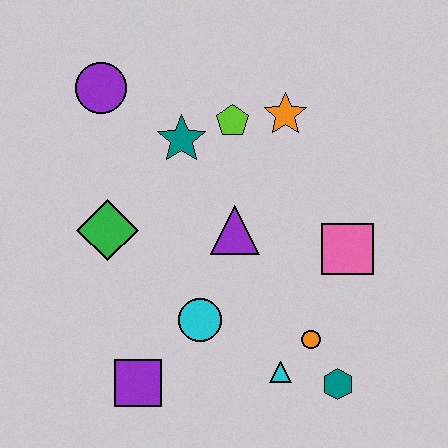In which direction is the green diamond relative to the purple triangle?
The green diamond is to the left of the purple triangle.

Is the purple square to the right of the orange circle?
No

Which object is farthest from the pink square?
The purple circle is farthest from the pink square.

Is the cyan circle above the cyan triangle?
Yes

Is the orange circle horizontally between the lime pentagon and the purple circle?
No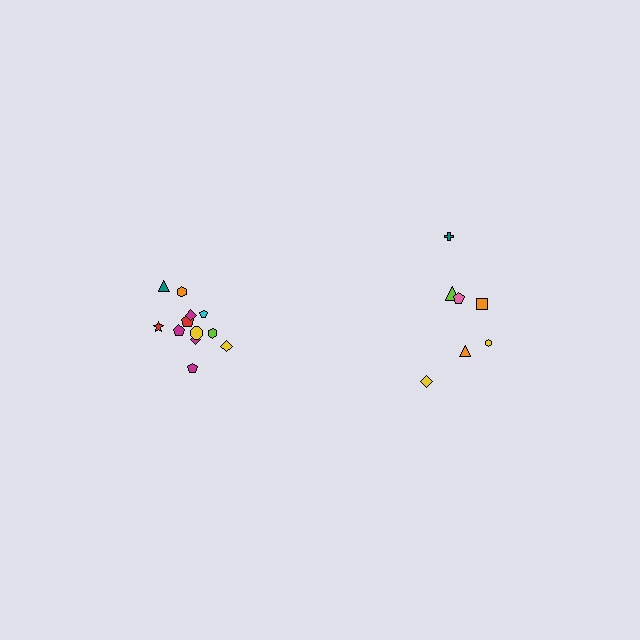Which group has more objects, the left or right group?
The left group.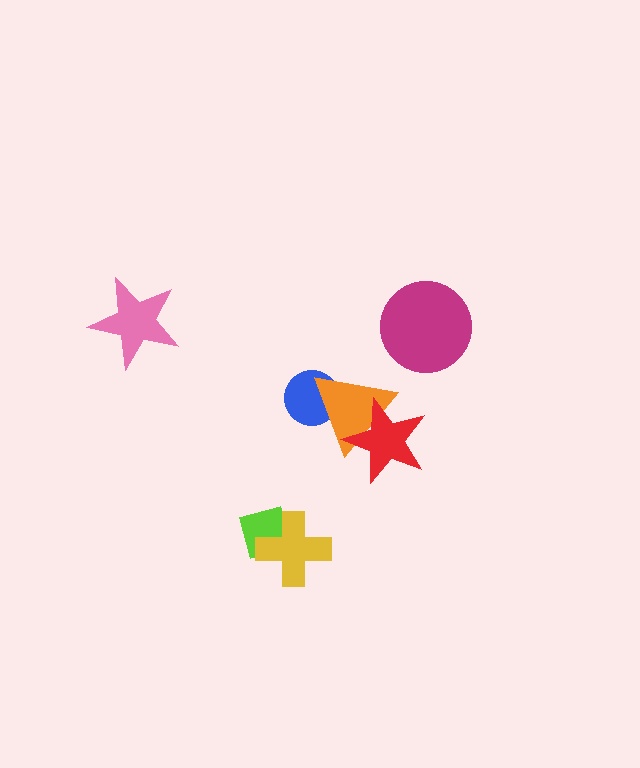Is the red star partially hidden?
No, no other shape covers it.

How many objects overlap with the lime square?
1 object overlaps with the lime square.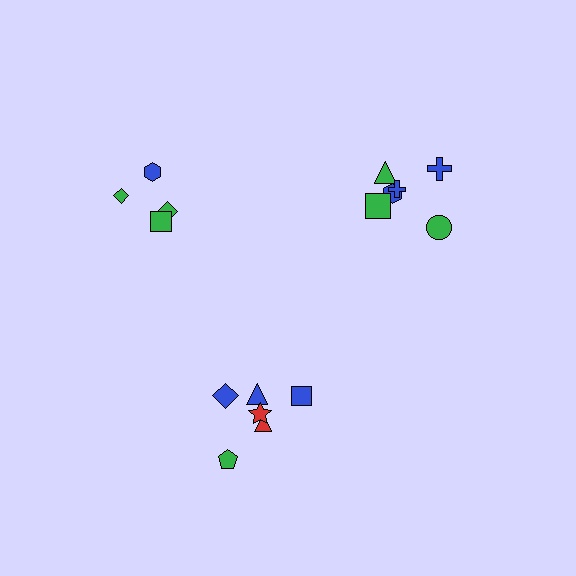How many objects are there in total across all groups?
There are 16 objects.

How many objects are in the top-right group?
There are 6 objects.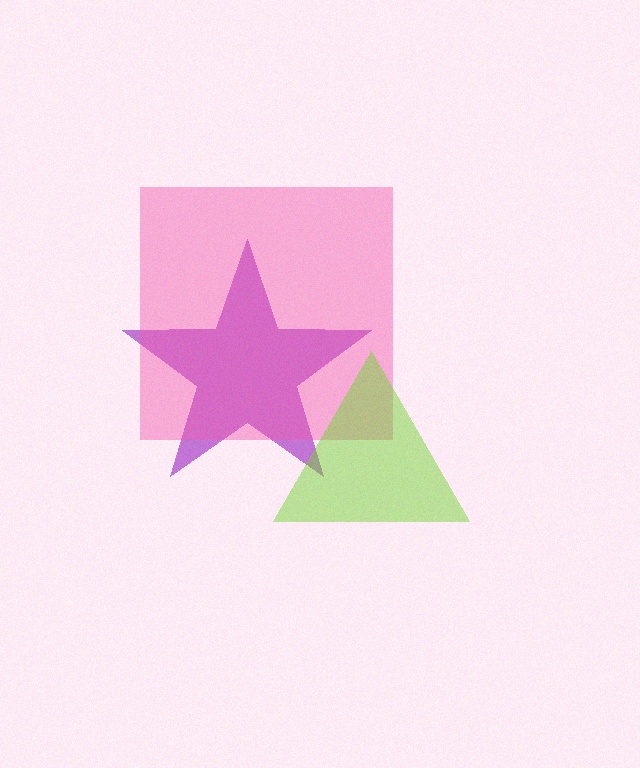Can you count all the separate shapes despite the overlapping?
Yes, there are 3 separate shapes.